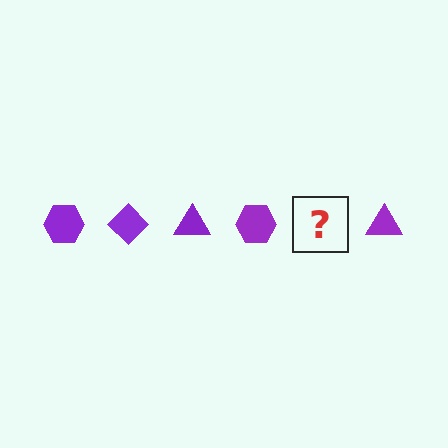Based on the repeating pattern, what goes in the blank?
The blank should be a purple diamond.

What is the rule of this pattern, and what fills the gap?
The rule is that the pattern cycles through hexagon, diamond, triangle shapes in purple. The gap should be filled with a purple diamond.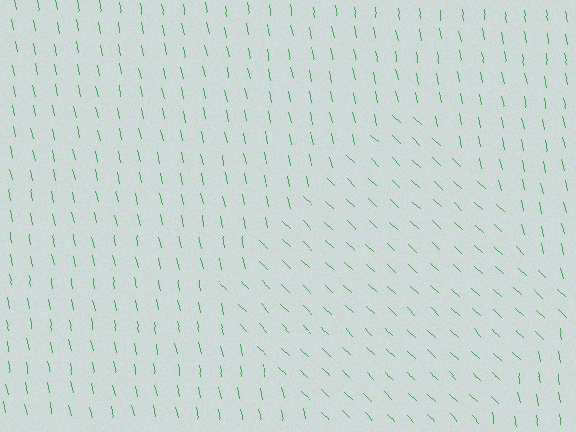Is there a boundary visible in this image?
Yes, there is a texture boundary formed by a change in line orientation.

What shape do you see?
I see a diamond.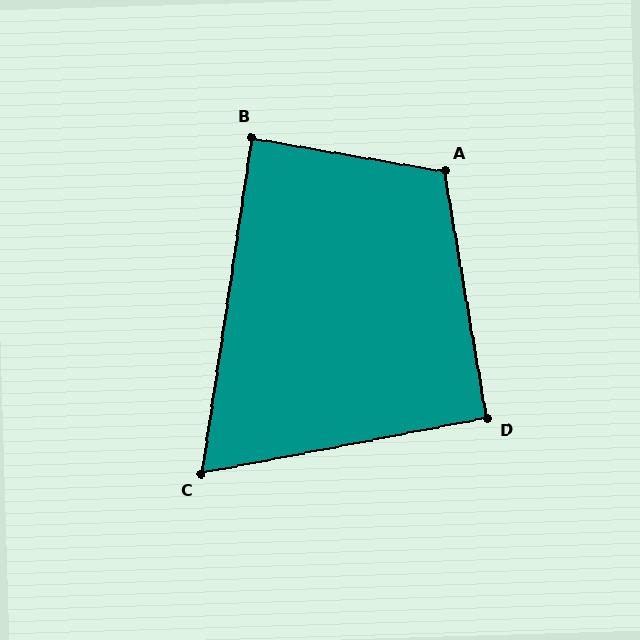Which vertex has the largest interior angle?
A, at approximately 109 degrees.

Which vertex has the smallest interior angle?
C, at approximately 71 degrees.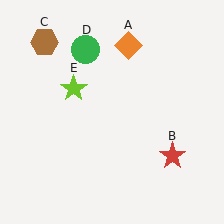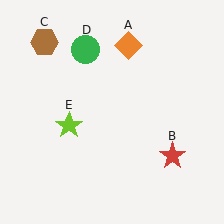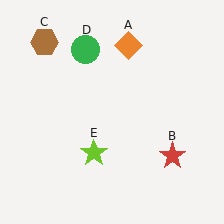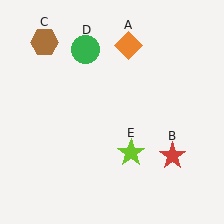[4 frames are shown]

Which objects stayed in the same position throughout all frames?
Orange diamond (object A) and red star (object B) and brown hexagon (object C) and green circle (object D) remained stationary.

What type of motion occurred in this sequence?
The lime star (object E) rotated counterclockwise around the center of the scene.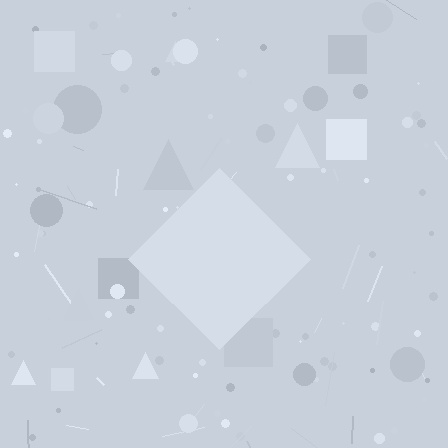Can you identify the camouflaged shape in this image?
The camouflaged shape is a diamond.